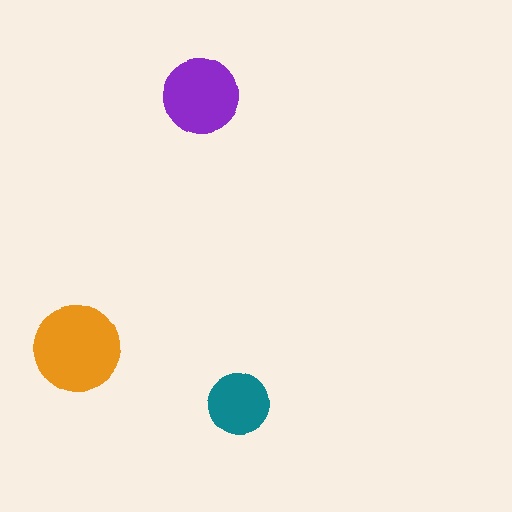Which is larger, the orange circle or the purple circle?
The orange one.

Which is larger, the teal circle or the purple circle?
The purple one.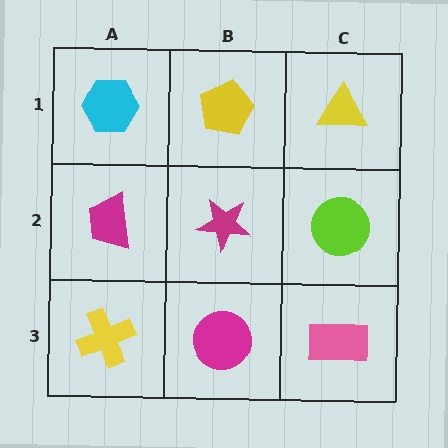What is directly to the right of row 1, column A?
A yellow pentagon.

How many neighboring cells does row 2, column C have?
3.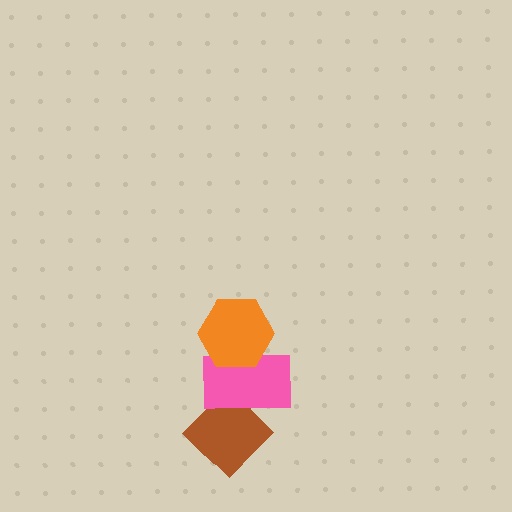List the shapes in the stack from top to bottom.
From top to bottom: the orange hexagon, the pink rectangle, the brown diamond.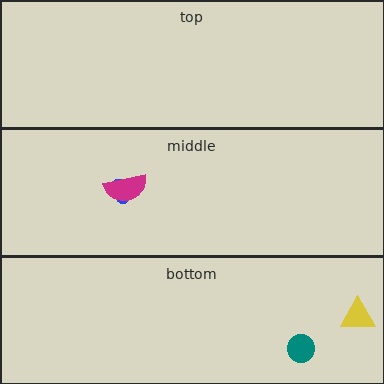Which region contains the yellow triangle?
The bottom region.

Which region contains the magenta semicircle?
The middle region.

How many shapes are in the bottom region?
2.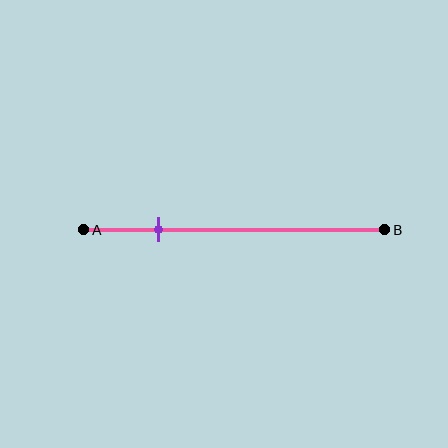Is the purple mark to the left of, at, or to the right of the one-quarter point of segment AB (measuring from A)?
The purple mark is approximately at the one-quarter point of segment AB.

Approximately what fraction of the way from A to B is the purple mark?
The purple mark is approximately 25% of the way from A to B.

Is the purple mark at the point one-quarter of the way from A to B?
Yes, the mark is approximately at the one-quarter point.